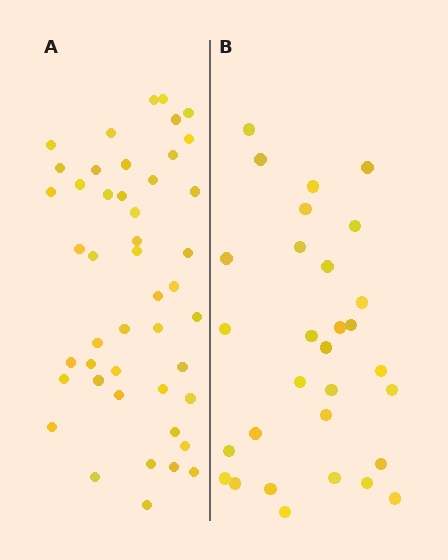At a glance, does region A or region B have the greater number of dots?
Region A (the left region) has more dots.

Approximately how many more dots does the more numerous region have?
Region A has approximately 15 more dots than region B.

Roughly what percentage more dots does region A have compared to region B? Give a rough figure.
About 55% more.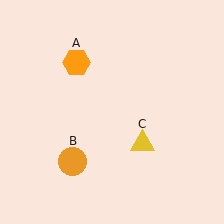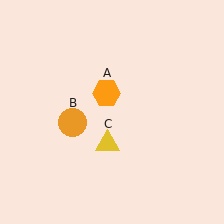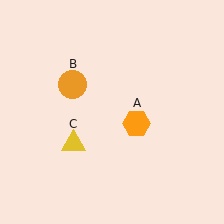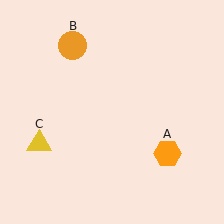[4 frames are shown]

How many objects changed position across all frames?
3 objects changed position: orange hexagon (object A), orange circle (object B), yellow triangle (object C).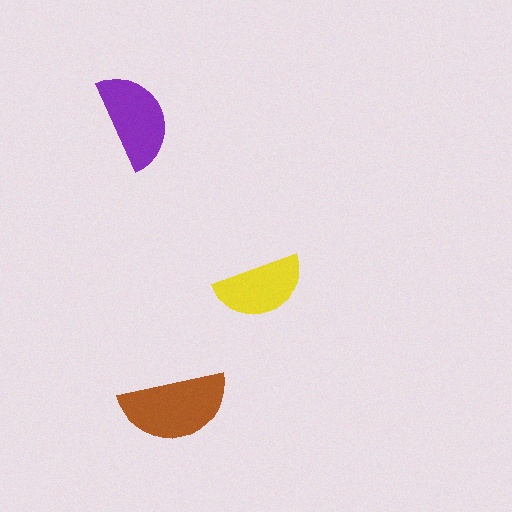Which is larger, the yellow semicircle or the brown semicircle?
The brown one.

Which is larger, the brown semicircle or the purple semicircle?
The brown one.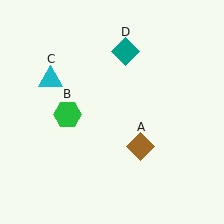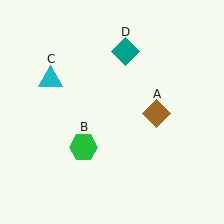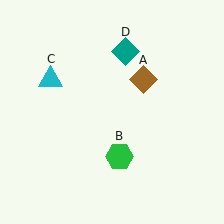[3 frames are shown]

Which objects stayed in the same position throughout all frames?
Cyan triangle (object C) and teal diamond (object D) remained stationary.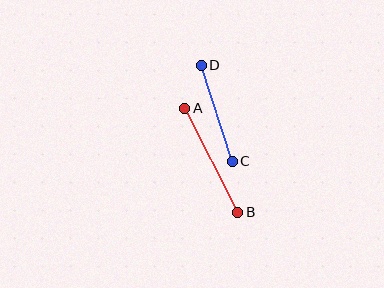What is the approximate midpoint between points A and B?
The midpoint is at approximately (211, 160) pixels.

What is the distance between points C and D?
The distance is approximately 101 pixels.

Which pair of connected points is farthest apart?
Points A and B are farthest apart.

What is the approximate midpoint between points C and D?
The midpoint is at approximately (217, 113) pixels.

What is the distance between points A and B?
The distance is approximately 117 pixels.